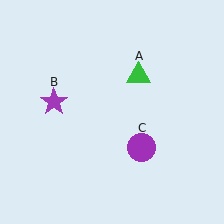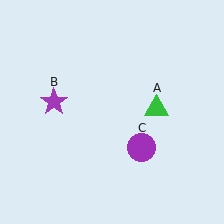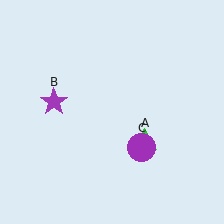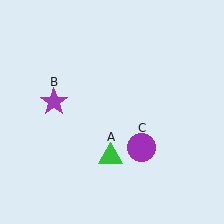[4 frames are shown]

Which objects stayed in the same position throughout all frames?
Purple star (object B) and purple circle (object C) remained stationary.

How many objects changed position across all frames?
1 object changed position: green triangle (object A).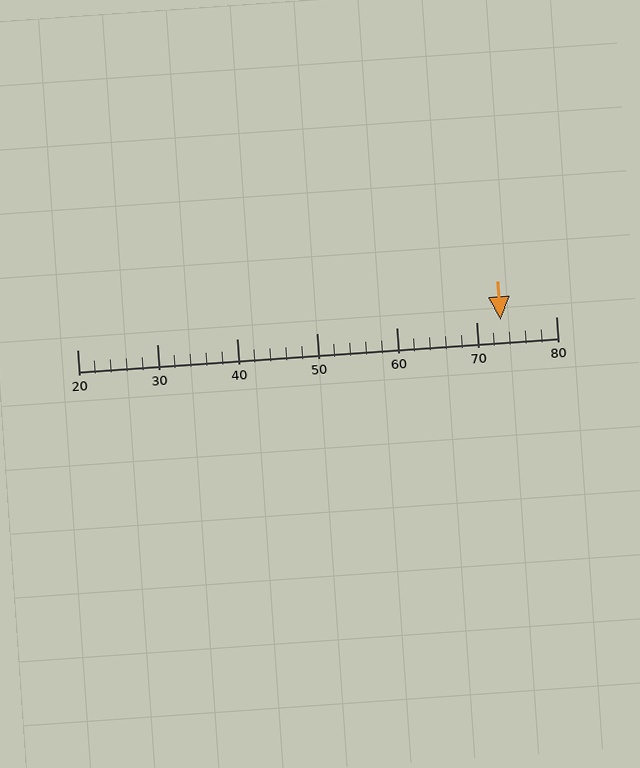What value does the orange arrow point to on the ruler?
The orange arrow points to approximately 73.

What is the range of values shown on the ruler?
The ruler shows values from 20 to 80.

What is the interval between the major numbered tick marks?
The major tick marks are spaced 10 units apart.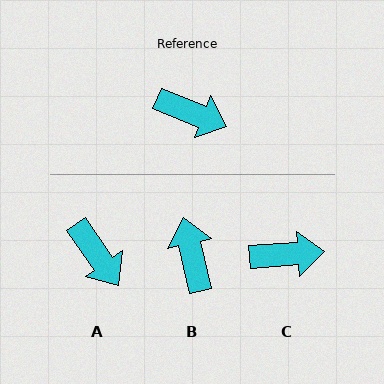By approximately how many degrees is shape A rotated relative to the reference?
Approximately 33 degrees clockwise.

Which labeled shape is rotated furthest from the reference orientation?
B, about 124 degrees away.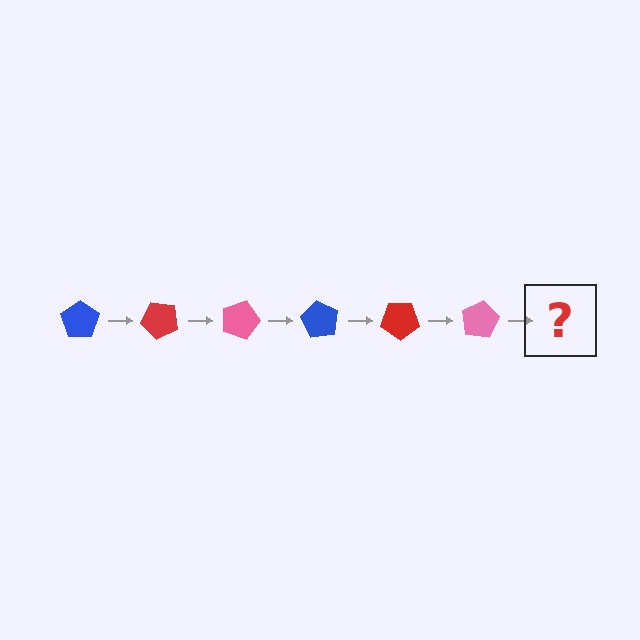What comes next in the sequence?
The next element should be a blue pentagon, rotated 270 degrees from the start.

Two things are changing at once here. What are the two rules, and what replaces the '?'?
The two rules are that it rotates 45 degrees each step and the color cycles through blue, red, and pink. The '?' should be a blue pentagon, rotated 270 degrees from the start.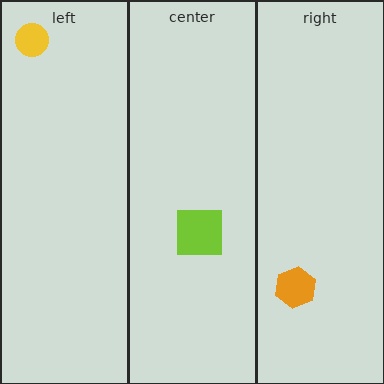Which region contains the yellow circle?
The left region.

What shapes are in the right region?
The orange hexagon.